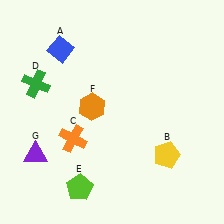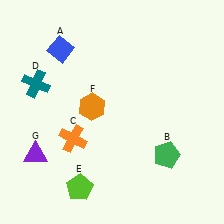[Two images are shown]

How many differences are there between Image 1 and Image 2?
There are 2 differences between the two images.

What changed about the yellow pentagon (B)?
In Image 1, B is yellow. In Image 2, it changed to green.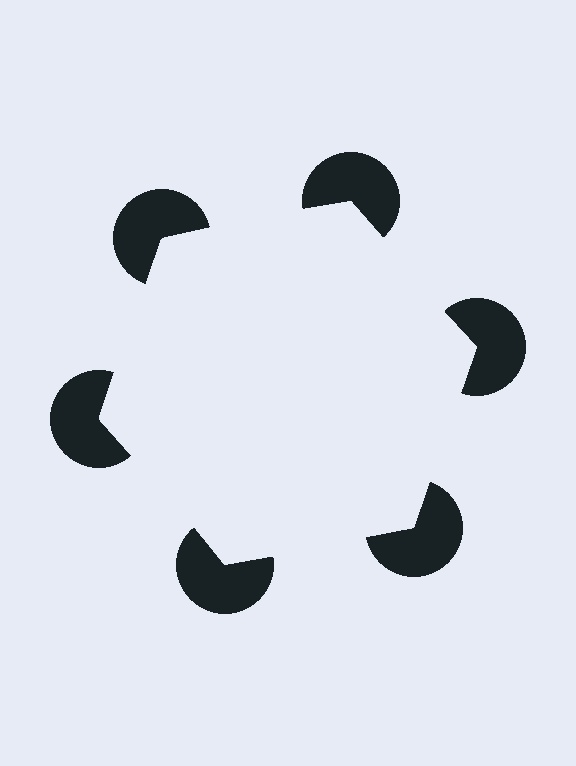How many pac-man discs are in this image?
There are 6 — one at each vertex of the illusory hexagon.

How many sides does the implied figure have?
6 sides.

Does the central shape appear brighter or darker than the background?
It typically appears slightly brighter than the background, even though no actual brightness change is drawn.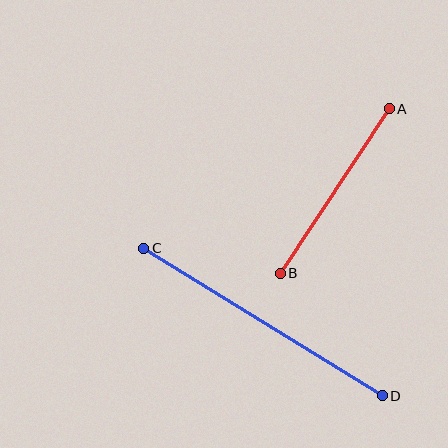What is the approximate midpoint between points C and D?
The midpoint is at approximately (263, 322) pixels.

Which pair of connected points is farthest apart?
Points C and D are farthest apart.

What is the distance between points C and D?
The distance is approximately 280 pixels.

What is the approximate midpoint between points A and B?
The midpoint is at approximately (335, 191) pixels.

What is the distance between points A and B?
The distance is approximately 197 pixels.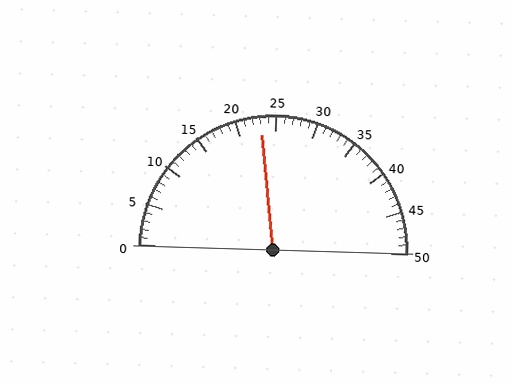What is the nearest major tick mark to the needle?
The nearest major tick mark is 25.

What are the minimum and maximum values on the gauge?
The gauge ranges from 0 to 50.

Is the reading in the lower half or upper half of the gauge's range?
The reading is in the lower half of the range (0 to 50).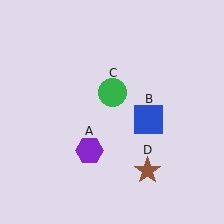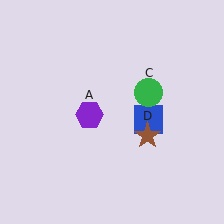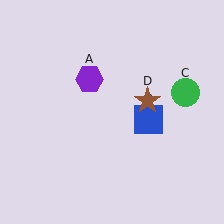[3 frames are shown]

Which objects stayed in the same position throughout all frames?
Blue square (object B) remained stationary.